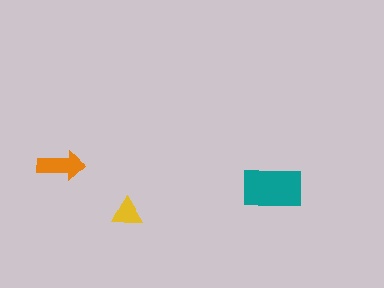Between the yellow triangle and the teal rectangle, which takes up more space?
The teal rectangle.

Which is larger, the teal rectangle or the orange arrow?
The teal rectangle.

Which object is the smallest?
The yellow triangle.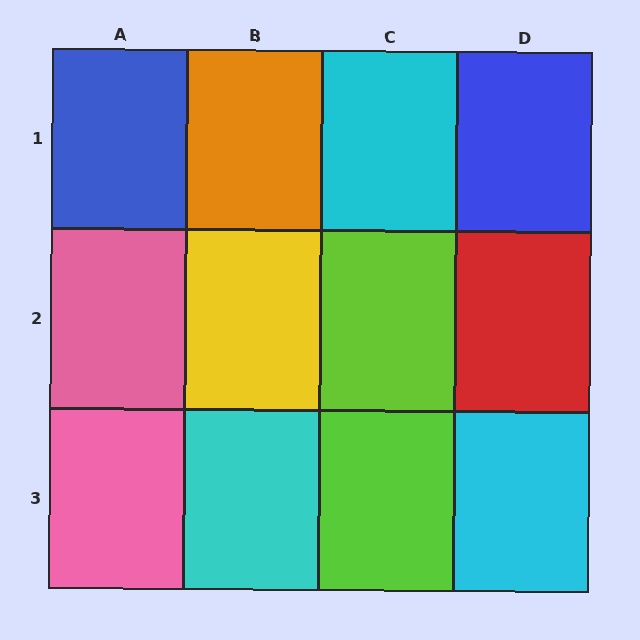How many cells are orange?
1 cell is orange.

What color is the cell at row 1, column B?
Orange.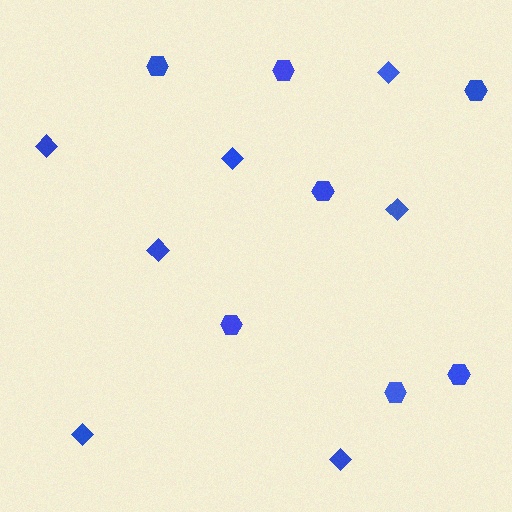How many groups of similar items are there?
There are 2 groups: one group of diamonds (7) and one group of hexagons (7).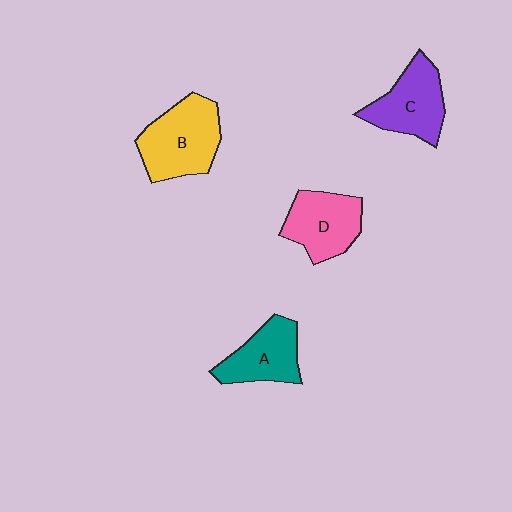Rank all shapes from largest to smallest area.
From largest to smallest: B (yellow), C (purple), D (pink), A (teal).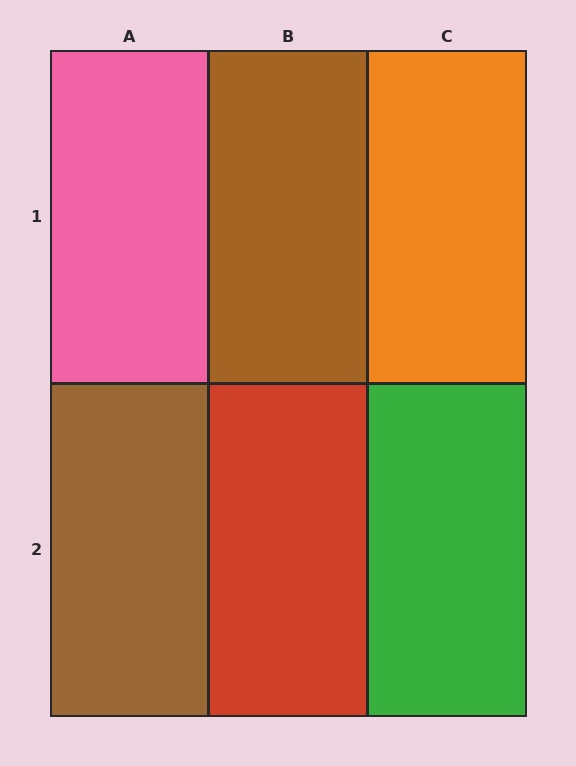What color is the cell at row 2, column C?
Green.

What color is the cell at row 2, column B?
Red.